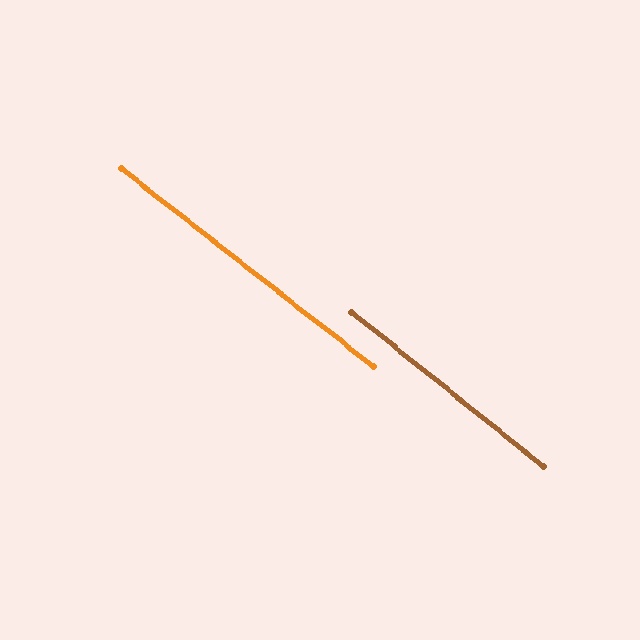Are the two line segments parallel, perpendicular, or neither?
Parallel — their directions differ by only 0.7°.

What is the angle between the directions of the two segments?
Approximately 1 degree.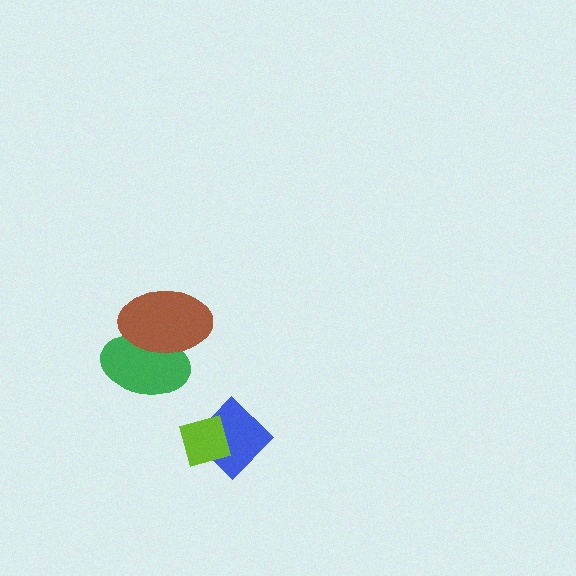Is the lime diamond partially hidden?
No, no other shape covers it.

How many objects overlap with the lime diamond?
1 object overlaps with the lime diamond.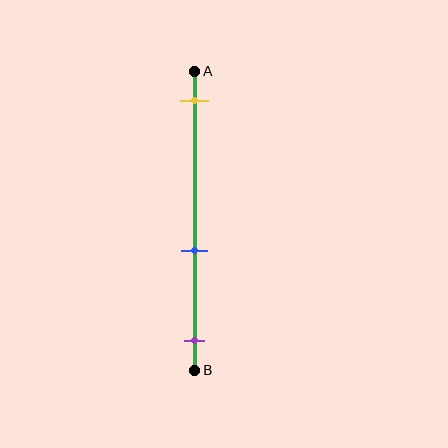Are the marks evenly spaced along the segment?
No, the marks are not evenly spaced.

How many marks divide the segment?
There are 3 marks dividing the segment.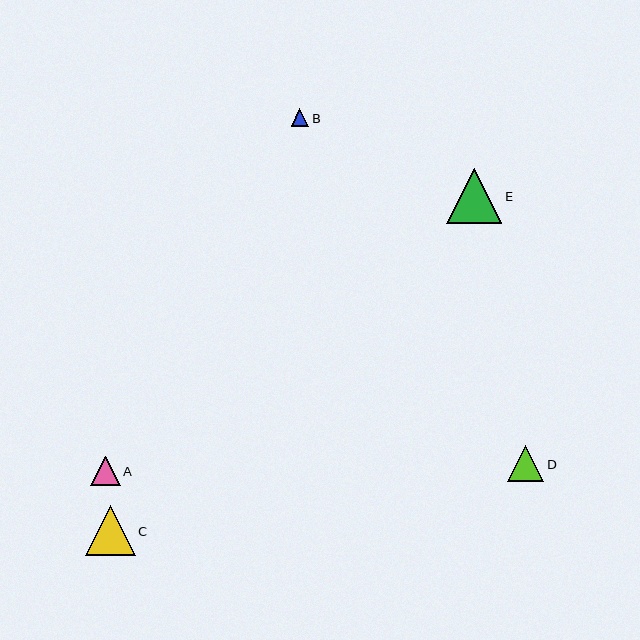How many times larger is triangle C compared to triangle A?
Triangle C is approximately 1.7 times the size of triangle A.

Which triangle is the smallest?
Triangle B is the smallest with a size of approximately 17 pixels.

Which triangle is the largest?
Triangle E is the largest with a size of approximately 55 pixels.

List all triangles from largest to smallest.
From largest to smallest: E, C, D, A, B.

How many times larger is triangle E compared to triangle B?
Triangle E is approximately 3.2 times the size of triangle B.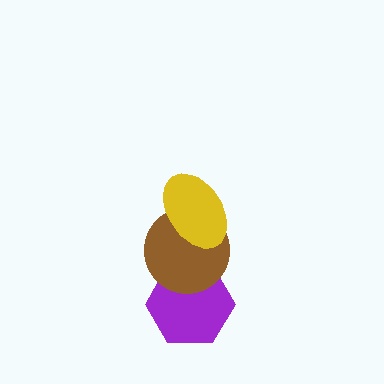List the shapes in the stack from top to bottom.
From top to bottom: the yellow ellipse, the brown circle, the purple hexagon.